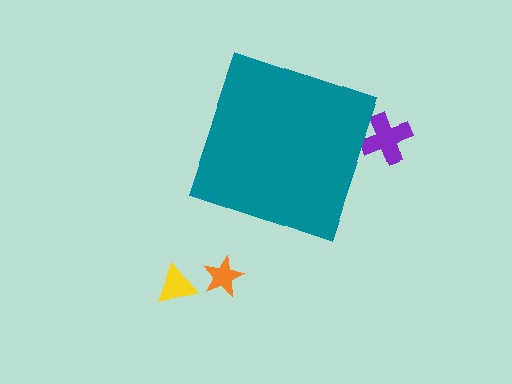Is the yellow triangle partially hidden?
No, the yellow triangle is fully visible.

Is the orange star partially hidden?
No, the orange star is fully visible.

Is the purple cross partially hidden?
Yes, the purple cross is partially hidden behind the teal diamond.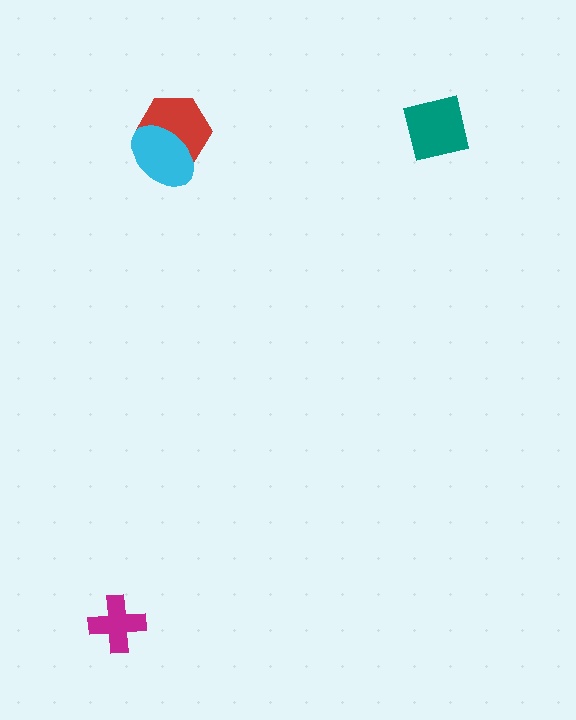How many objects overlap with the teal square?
0 objects overlap with the teal square.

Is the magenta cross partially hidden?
No, no other shape covers it.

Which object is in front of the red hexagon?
The cyan ellipse is in front of the red hexagon.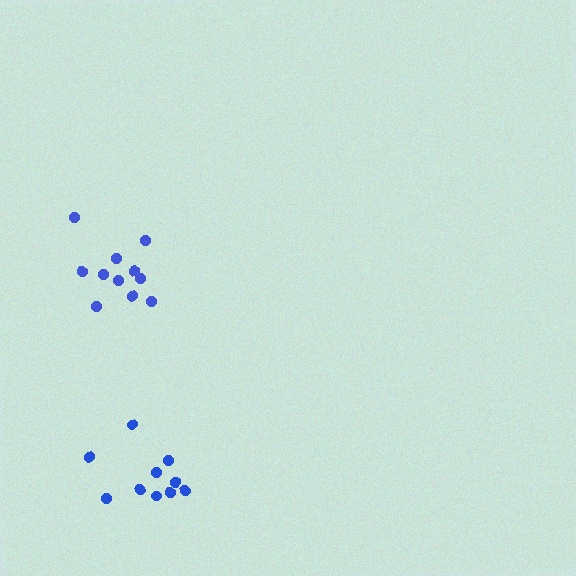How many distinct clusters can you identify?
There are 2 distinct clusters.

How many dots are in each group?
Group 1: 11 dots, Group 2: 10 dots (21 total).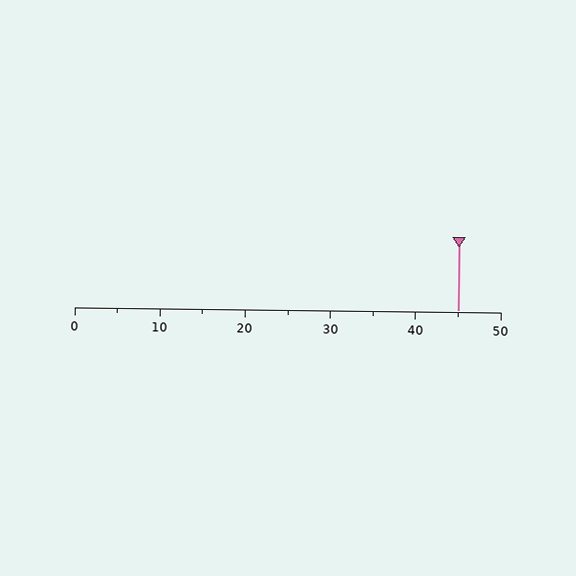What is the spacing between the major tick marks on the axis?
The major ticks are spaced 10 apart.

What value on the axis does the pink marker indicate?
The marker indicates approximately 45.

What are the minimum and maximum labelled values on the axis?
The axis runs from 0 to 50.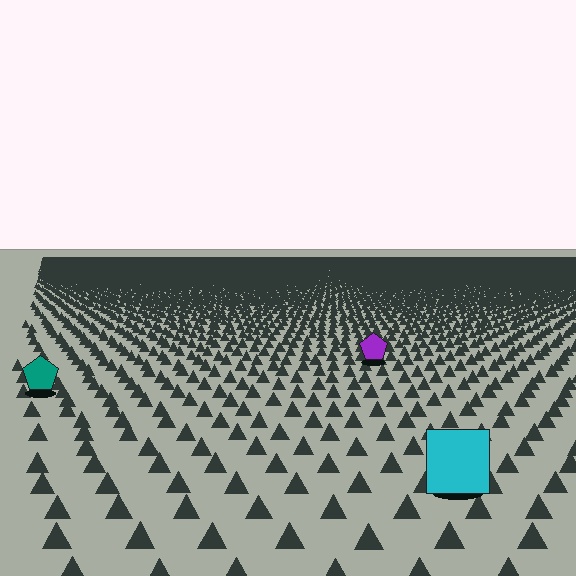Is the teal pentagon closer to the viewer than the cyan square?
No. The cyan square is closer — you can tell from the texture gradient: the ground texture is coarser near it.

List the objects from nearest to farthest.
From nearest to farthest: the cyan square, the teal pentagon, the purple pentagon.